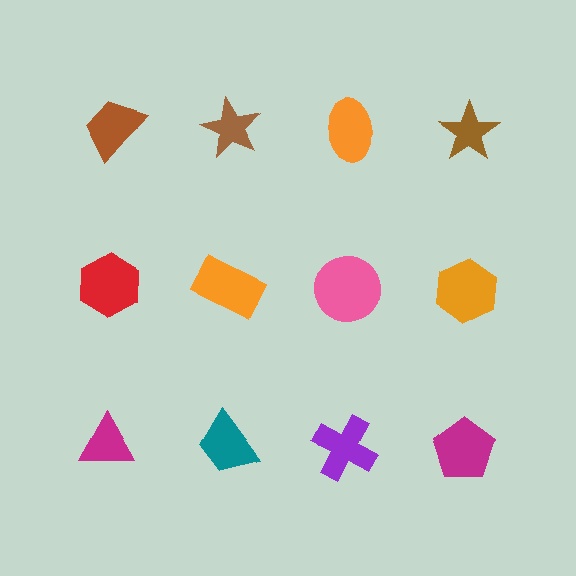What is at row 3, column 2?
A teal trapezoid.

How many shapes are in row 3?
4 shapes.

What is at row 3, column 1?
A magenta triangle.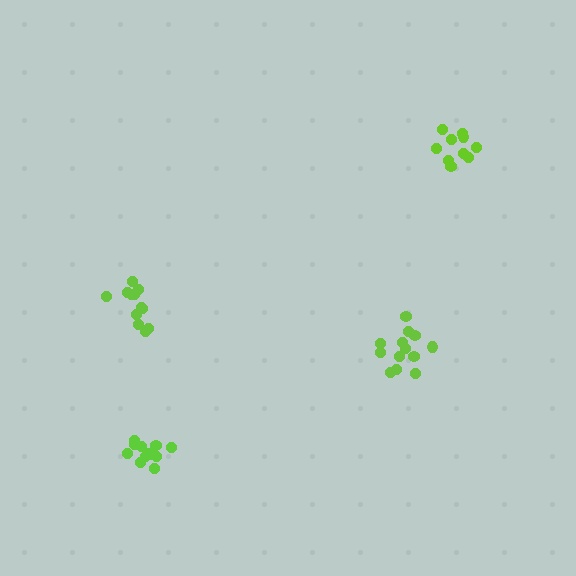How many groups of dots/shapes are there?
There are 4 groups.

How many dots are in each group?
Group 1: 10 dots, Group 2: 11 dots, Group 3: 13 dots, Group 4: 12 dots (46 total).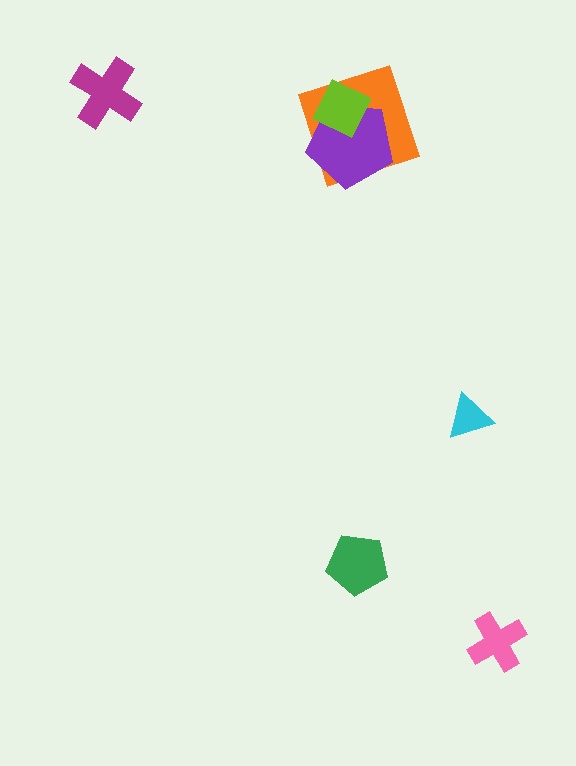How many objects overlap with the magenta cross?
0 objects overlap with the magenta cross.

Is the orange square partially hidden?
Yes, it is partially covered by another shape.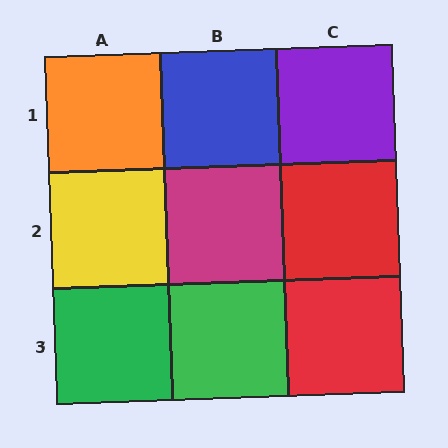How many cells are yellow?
1 cell is yellow.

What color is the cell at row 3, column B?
Green.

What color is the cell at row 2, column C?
Red.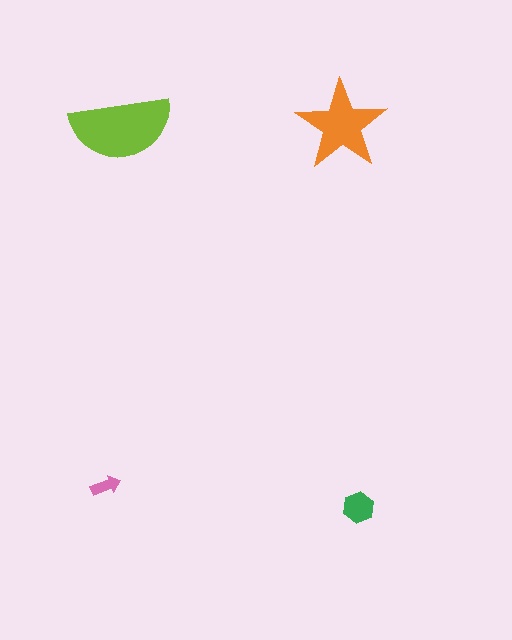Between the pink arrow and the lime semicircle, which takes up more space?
The lime semicircle.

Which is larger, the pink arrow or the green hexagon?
The green hexagon.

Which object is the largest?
The lime semicircle.